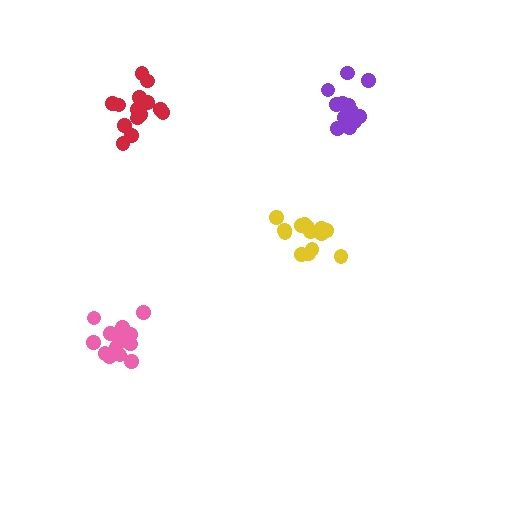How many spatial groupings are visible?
There are 4 spatial groupings.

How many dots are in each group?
Group 1: 15 dots, Group 2: 14 dots, Group 3: 14 dots, Group 4: 14 dots (57 total).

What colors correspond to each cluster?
The clusters are colored: yellow, red, purple, pink.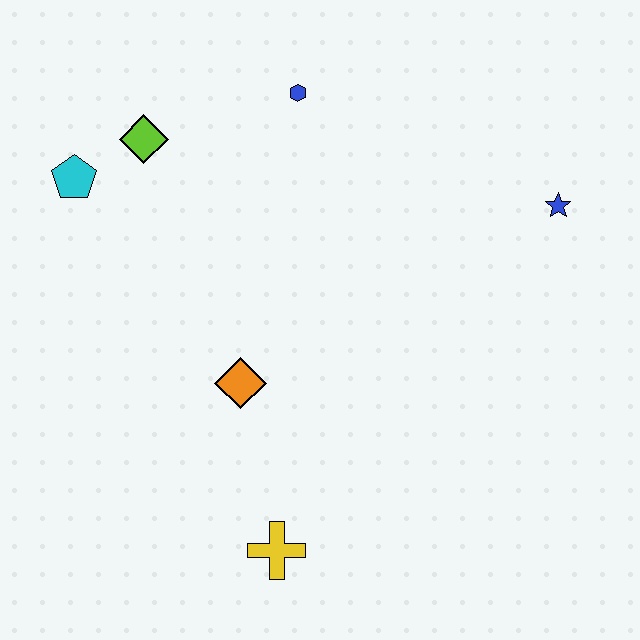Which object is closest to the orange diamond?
The yellow cross is closest to the orange diamond.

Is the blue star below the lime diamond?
Yes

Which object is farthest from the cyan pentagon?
The blue star is farthest from the cyan pentagon.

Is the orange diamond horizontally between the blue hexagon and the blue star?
No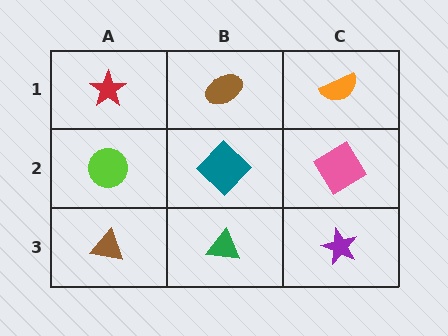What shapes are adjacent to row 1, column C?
A pink diamond (row 2, column C), a brown ellipse (row 1, column B).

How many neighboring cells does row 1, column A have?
2.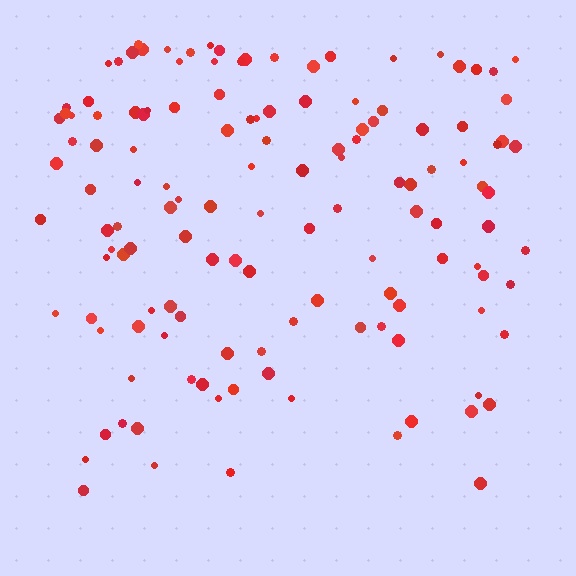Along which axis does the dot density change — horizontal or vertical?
Vertical.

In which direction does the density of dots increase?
From bottom to top, with the top side densest.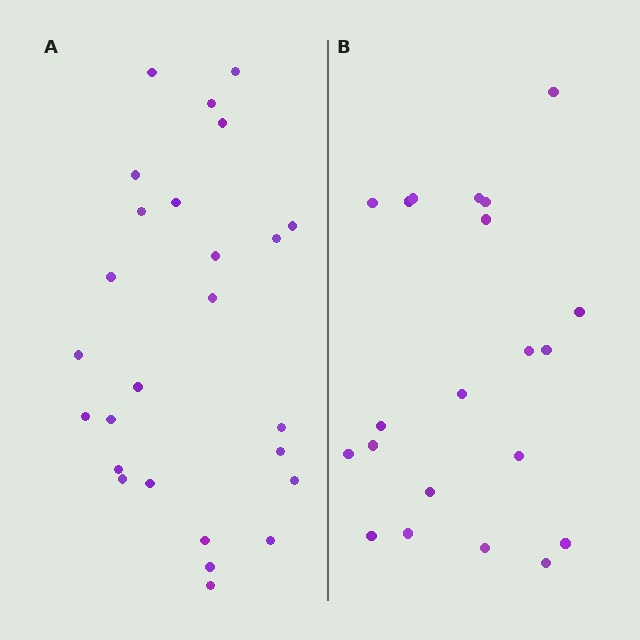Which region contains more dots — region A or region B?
Region A (the left region) has more dots.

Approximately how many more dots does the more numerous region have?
Region A has about 5 more dots than region B.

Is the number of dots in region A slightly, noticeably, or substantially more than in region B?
Region A has only slightly more — the two regions are fairly close. The ratio is roughly 1.2 to 1.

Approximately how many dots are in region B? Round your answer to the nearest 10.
About 20 dots. (The exact count is 21, which rounds to 20.)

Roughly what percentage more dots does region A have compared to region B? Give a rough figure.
About 25% more.